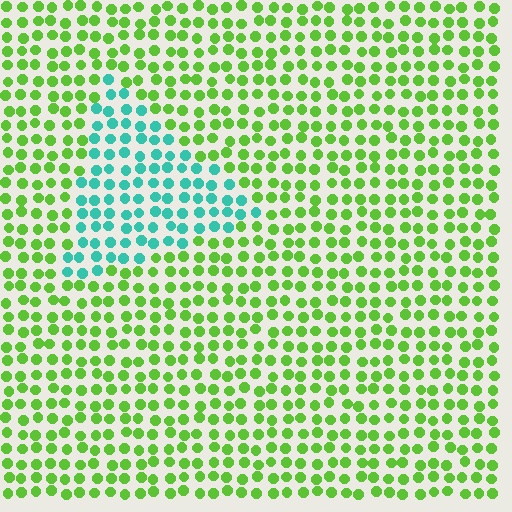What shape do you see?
I see a triangle.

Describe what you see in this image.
The image is filled with small lime elements in a uniform arrangement. A triangle-shaped region is visible where the elements are tinted to a slightly different hue, forming a subtle color boundary.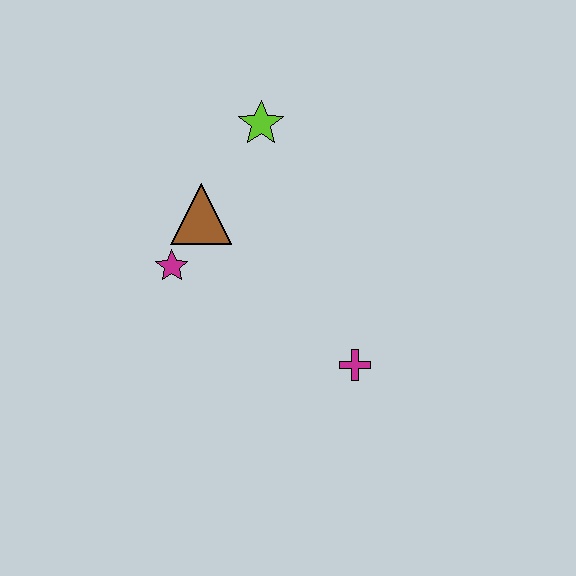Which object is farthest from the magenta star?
The magenta cross is farthest from the magenta star.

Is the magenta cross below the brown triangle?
Yes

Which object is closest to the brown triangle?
The magenta star is closest to the brown triangle.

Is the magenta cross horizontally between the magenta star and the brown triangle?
No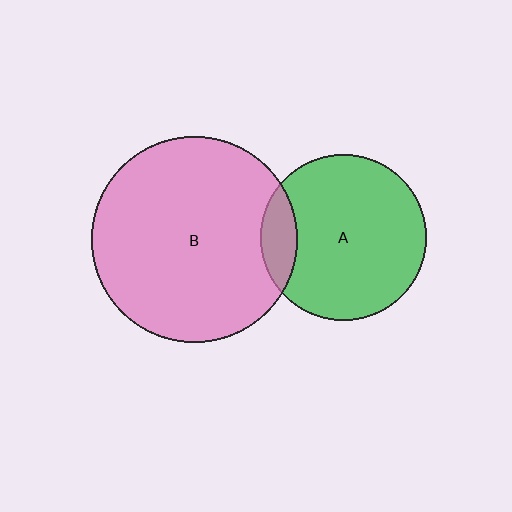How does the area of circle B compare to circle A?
Approximately 1.5 times.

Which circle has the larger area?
Circle B (pink).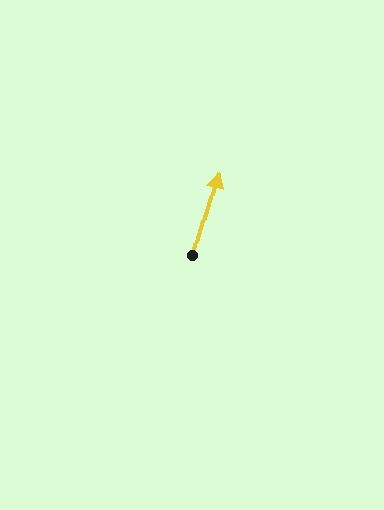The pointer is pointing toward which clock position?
Roughly 1 o'clock.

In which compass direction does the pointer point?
North.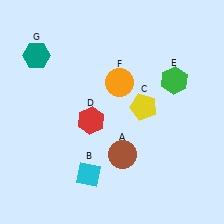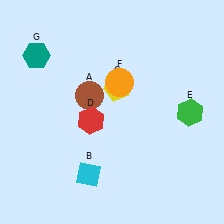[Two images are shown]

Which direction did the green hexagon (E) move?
The green hexagon (E) moved down.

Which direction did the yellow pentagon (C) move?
The yellow pentagon (C) moved left.